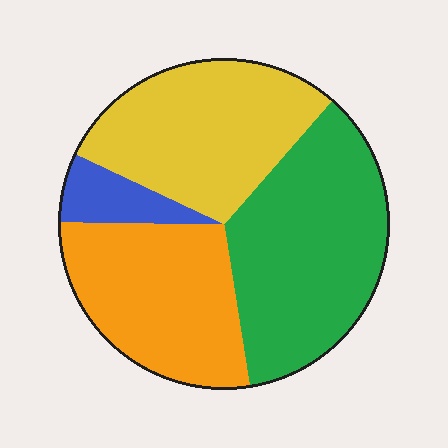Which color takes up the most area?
Green, at roughly 35%.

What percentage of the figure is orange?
Orange takes up between a sixth and a third of the figure.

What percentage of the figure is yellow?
Yellow takes up about one third (1/3) of the figure.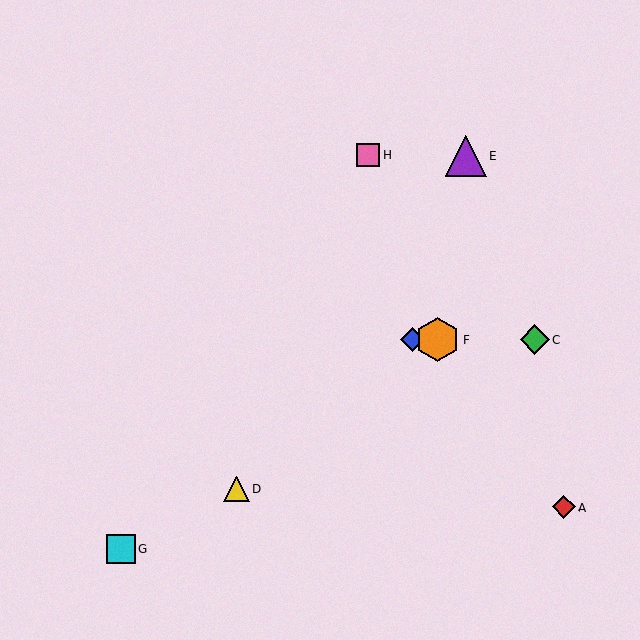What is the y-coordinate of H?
Object H is at y≈155.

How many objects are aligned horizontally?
3 objects (B, C, F) are aligned horizontally.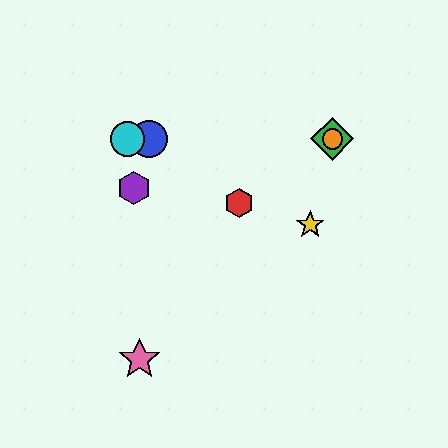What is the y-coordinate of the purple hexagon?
The purple hexagon is at y≈188.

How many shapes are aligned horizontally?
4 shapes (the blue circle, the green diamond, the orange circle, the cyan circle) are aligned horizontally.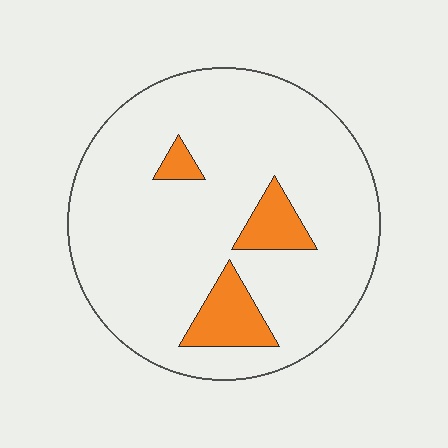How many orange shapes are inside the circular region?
3.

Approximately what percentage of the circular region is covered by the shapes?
Approximately 10%.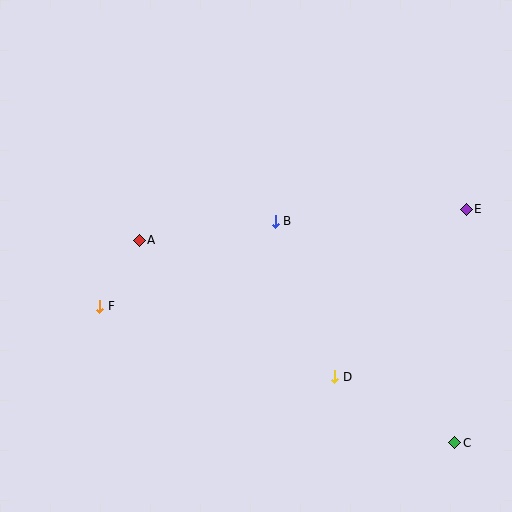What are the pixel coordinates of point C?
Point C is at (455, 443).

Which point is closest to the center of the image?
Point B at (275, 221) is closest to the center.